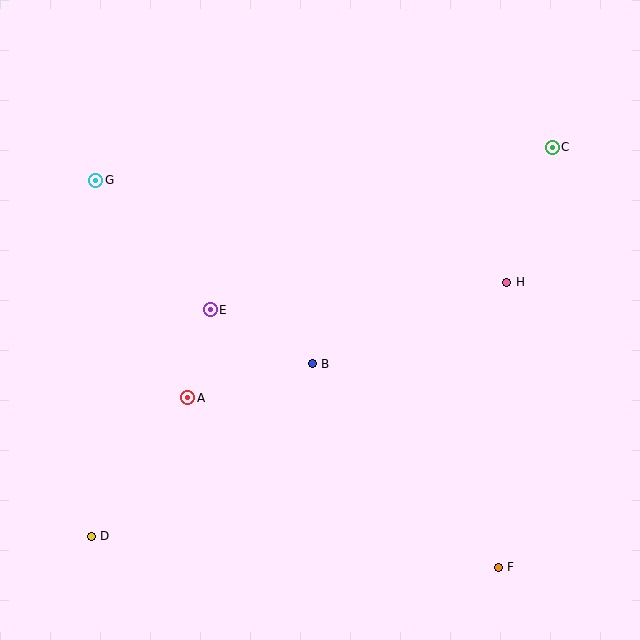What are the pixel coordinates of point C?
Point C is at (552, 147).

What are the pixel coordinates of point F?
Point F is at (498, 567).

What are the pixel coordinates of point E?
Point E is at (210, 310).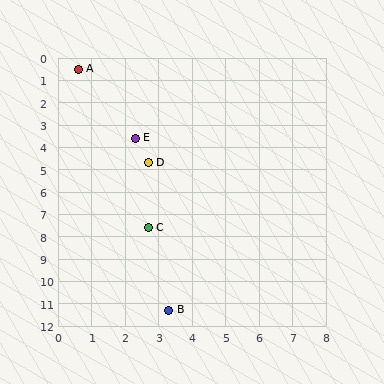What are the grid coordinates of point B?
Point B is at approximately (3.3, 11.3).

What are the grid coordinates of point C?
Point C is at approximately (2.7, 7.6).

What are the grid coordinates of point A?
Point A is at approximately (0.6, 0.5).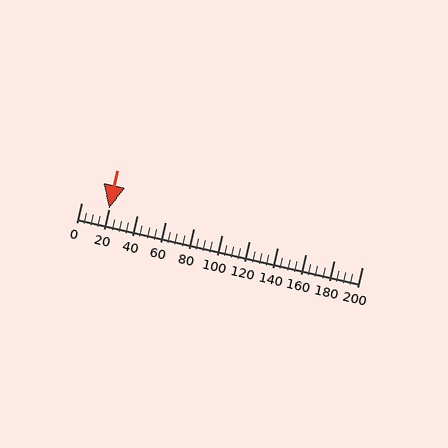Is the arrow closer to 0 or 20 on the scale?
The arrow is closer to 20.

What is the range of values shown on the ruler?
The ruler shows values from 0 to 200.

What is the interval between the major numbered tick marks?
The major tick marks are spaced 20 units apart.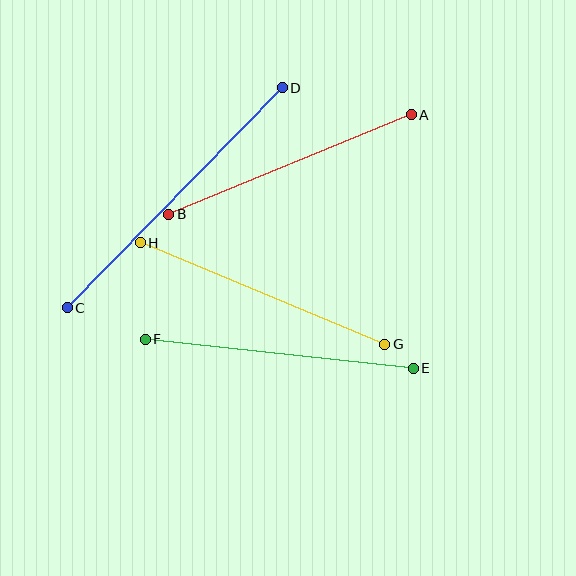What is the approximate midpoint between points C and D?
The midpoint is at approximately (175, 198) pixels.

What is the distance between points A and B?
The distance is approximately 262 pixels.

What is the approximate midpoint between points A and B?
The midpoint is at approximately (290, 165) pixels.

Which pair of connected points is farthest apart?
Points C and D are farthest apart.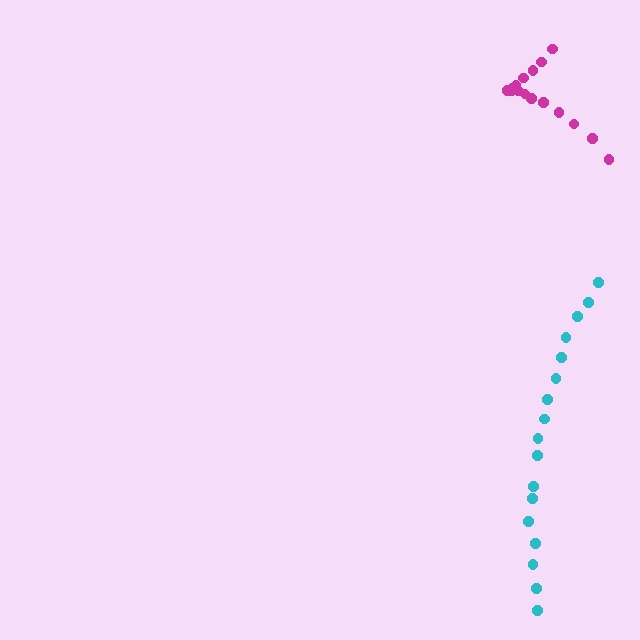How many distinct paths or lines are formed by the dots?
There are 2 distinct paths.